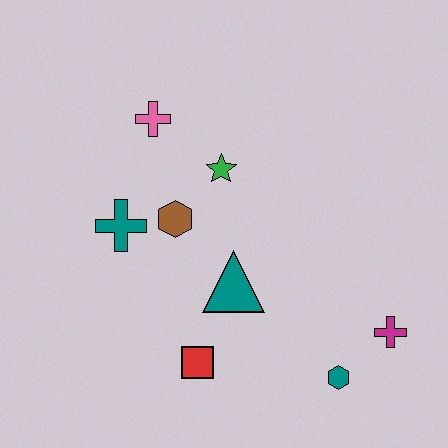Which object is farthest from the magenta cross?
The pink cross is farthest from the magenta cross.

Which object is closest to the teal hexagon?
The magenta cross is closest to the teal hexagon.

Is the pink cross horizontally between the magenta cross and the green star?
No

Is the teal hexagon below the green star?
Yes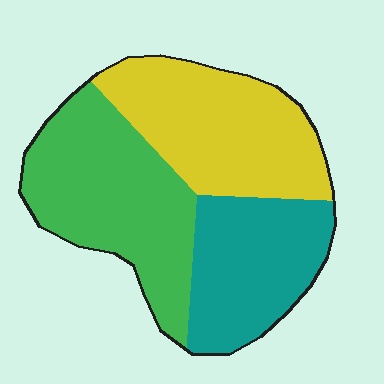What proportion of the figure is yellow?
Yellow covers roughly 35% of the figure.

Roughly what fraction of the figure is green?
Green takes up about three eighths (3/8) of the figure.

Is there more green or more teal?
Green.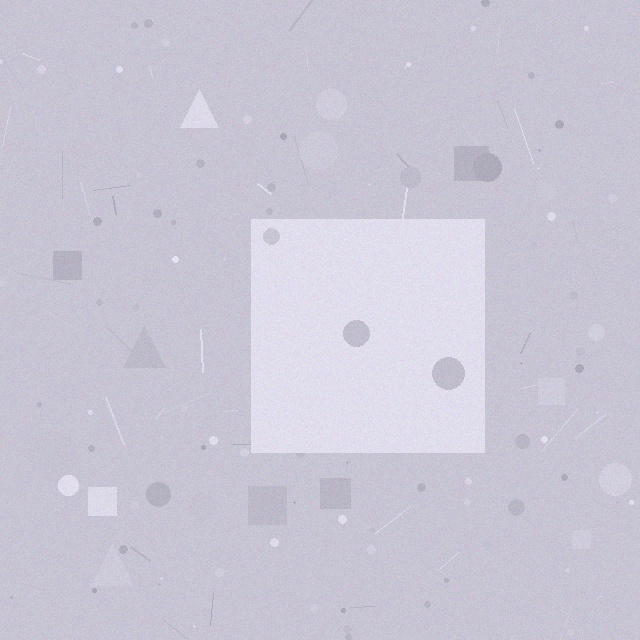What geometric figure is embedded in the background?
A square is embedded in the background.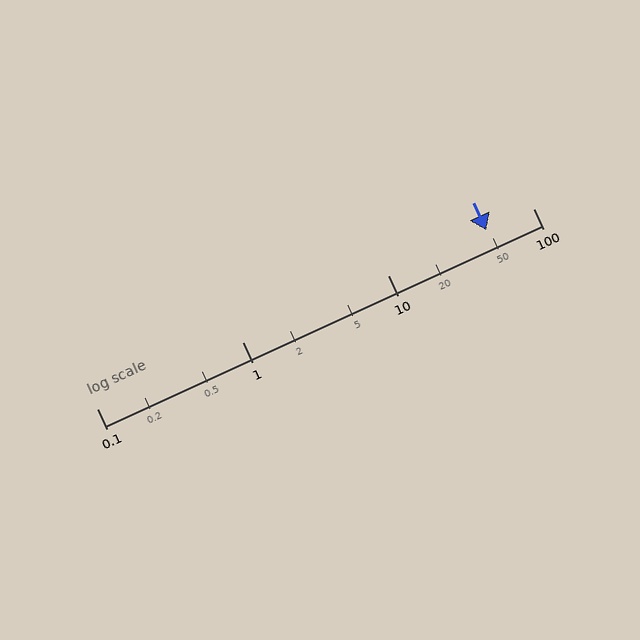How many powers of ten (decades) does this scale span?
The scale spans 3 decades, from 0.1 to 100.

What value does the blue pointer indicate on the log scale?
The pointer indicates approximately 48.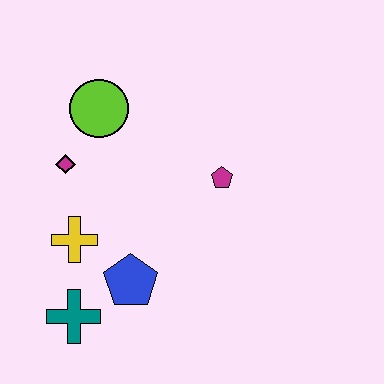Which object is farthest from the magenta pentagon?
The teal cross is farthest from the magenta pentagon.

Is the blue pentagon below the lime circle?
Yes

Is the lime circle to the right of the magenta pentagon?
No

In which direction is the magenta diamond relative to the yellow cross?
The magenta diamond is above the yellow cross.